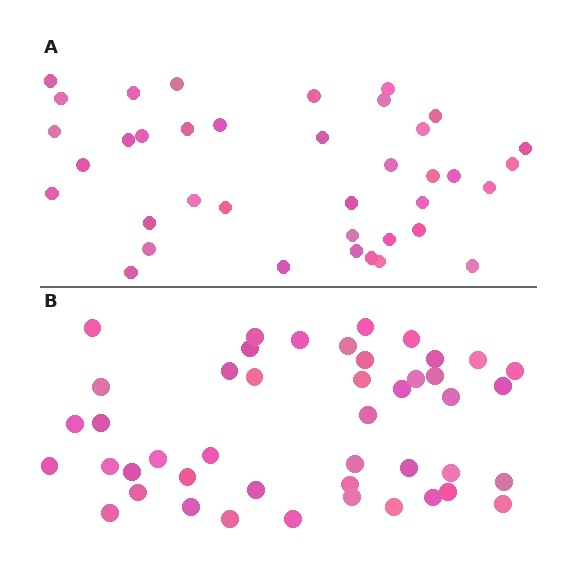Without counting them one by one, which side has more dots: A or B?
Region B (the bottom region) has more dots.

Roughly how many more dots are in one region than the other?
Region B has roughly 8 or so more dots than region A.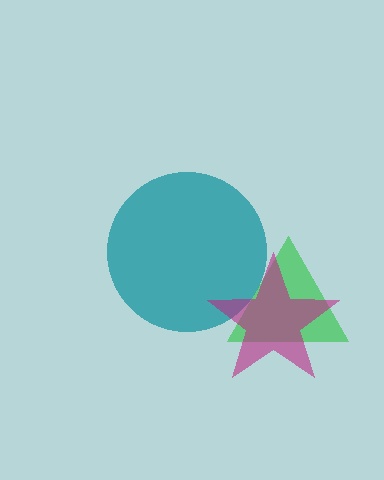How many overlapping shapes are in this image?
There are 3 overlapping shapes in the image.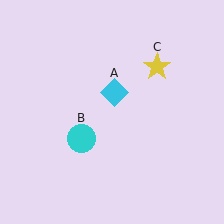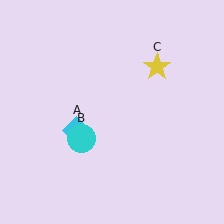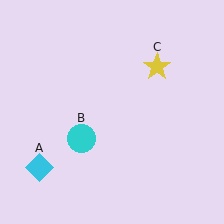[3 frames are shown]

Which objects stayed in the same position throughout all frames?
Cyan circle (object B) and yellow star (object C) remained stationary.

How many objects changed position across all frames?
1 object changed position: cyan diamond (object A).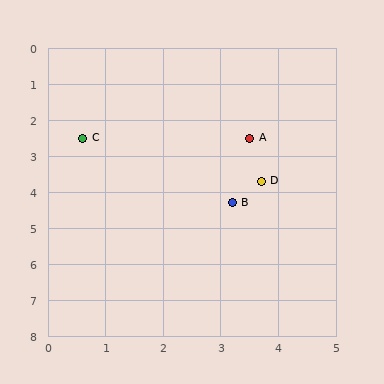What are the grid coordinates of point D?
Point D is at approximately (3.7, 3.7).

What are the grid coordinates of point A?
Point A is at approximately (3.5, 2.5).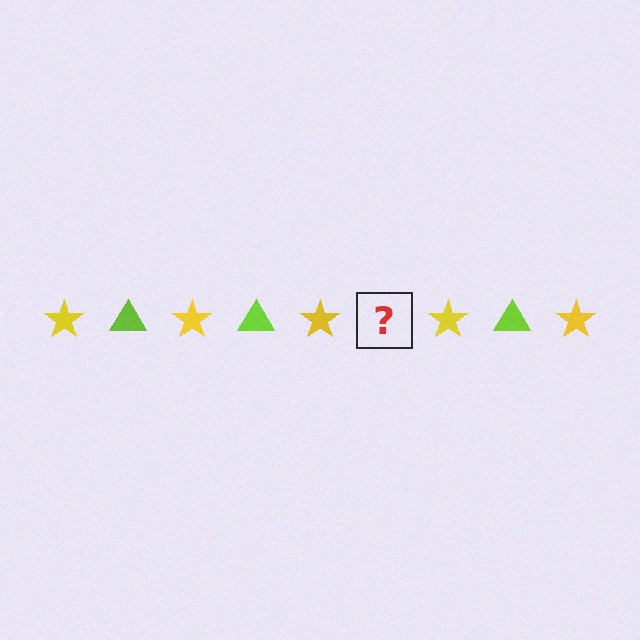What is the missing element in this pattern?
The missing element is a lime triangle.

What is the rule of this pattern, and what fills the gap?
The rule is that the pattern alternates between yellow star and lime triangle. The gap should be filled with a lime triangle.